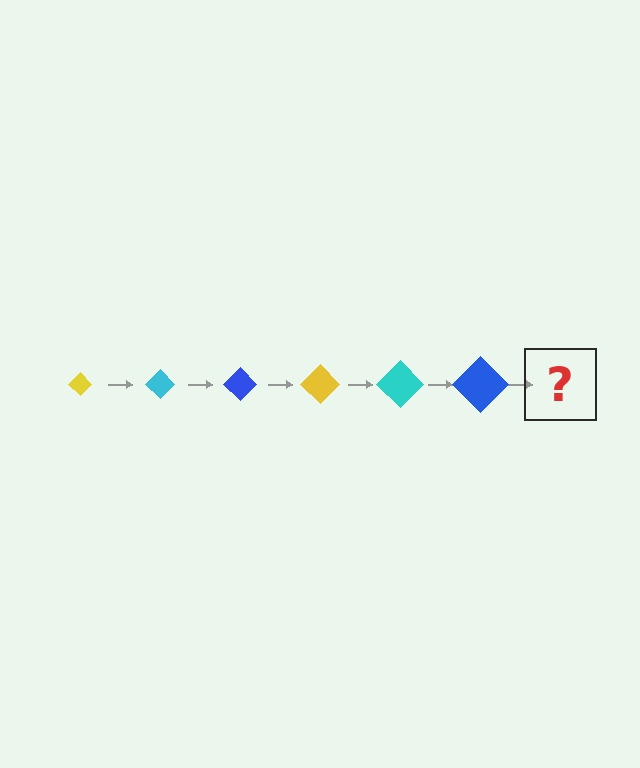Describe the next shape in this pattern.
It should be a yellow diamond, larger than the previous one.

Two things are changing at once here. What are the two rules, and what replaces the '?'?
The two rules are that the diamond grows larger each step and the color cycles through yellow, cyan, and blue. The '?' should be a yellow diamond, larger than the previous one.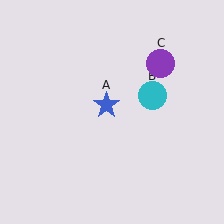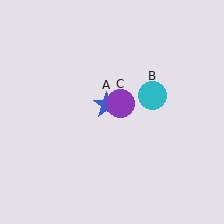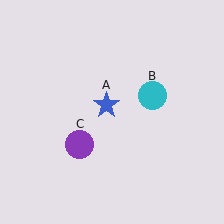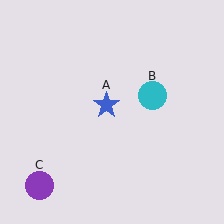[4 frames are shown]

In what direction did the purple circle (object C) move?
The purple circle (object C) moved down and to the left.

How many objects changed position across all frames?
1 object changed position: purple circle (object C).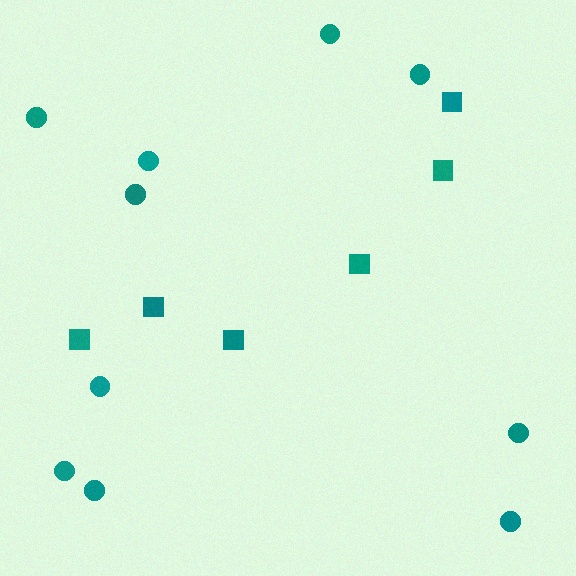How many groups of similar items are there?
There are 2 groups: one group of circles (10) and one group of squares (6).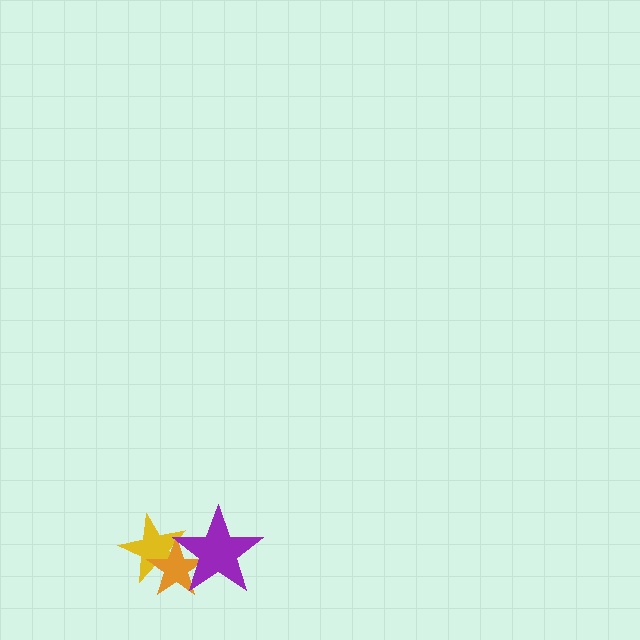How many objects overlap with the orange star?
2 objects overlap with the orange star.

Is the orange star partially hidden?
Yes, it is partially covered by another shape.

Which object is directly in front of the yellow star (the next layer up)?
The orange star is directly in front of the yellow star.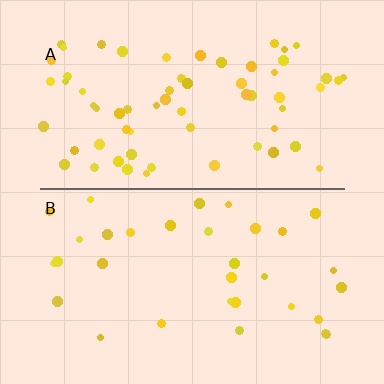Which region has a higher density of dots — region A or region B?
A (the top).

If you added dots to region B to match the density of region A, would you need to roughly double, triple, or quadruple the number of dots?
Approximately double.